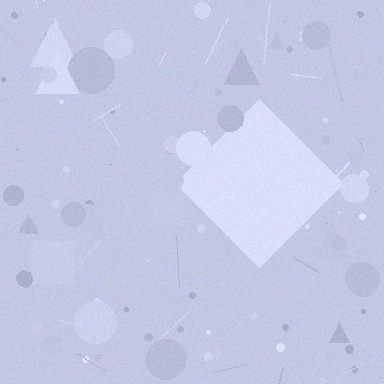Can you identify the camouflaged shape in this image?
The camouflaged shape is a diamond.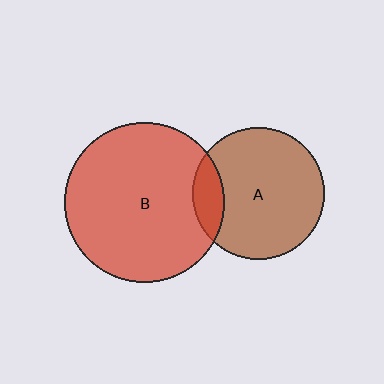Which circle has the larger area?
Circle B (red).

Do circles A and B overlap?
Yes.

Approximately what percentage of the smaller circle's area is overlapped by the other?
Approximately 15%.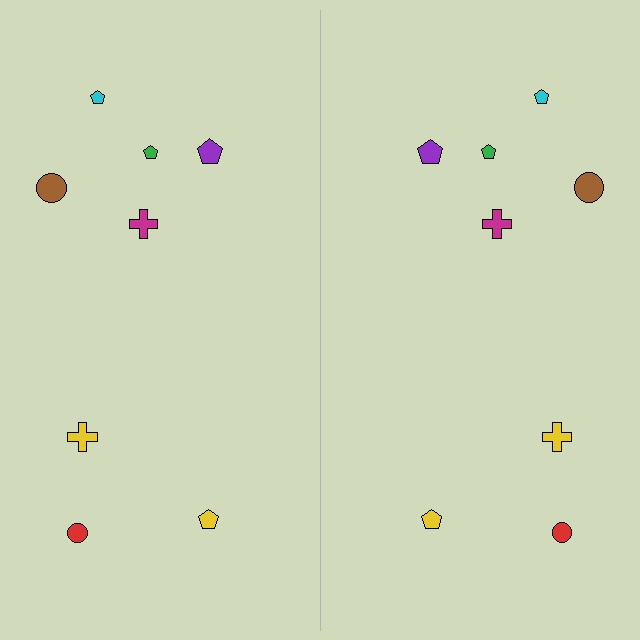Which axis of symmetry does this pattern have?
The pattern has a vertical axis of symmetry running through the center of the image.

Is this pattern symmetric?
Yes, this pattern has bilateral (reflection) symmetry.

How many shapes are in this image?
There are 16 shapes in this image.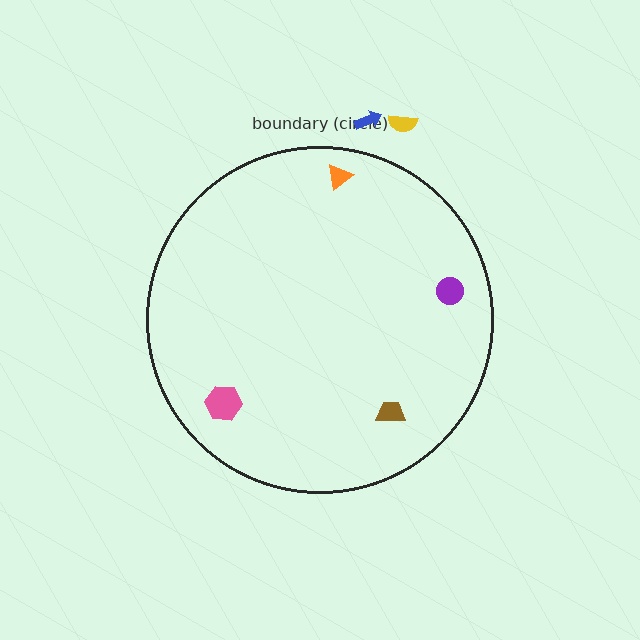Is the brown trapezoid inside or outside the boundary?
Inside.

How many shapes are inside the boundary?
4 inside, 2 outside.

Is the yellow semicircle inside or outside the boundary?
Outside.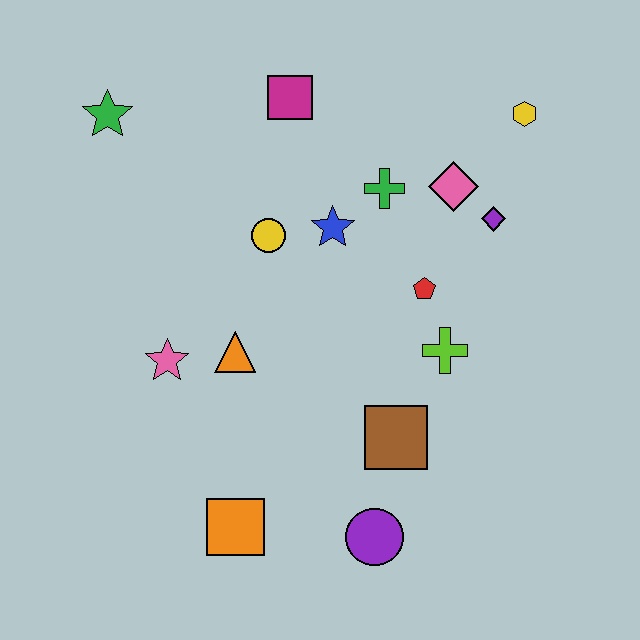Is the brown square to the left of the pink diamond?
Yes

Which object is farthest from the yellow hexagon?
The orange square is farthest from the yellow hexagon.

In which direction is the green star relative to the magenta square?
The green star is to the left of the magenta square.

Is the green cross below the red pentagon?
No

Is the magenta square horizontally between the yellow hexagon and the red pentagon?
No